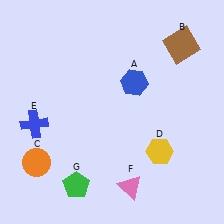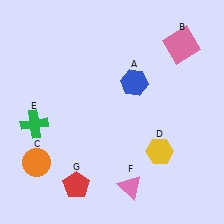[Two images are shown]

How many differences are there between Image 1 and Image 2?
There are 3 differences between the two images.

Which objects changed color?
B changed from brown to pink. E changed from blue to green. G changed from green to red.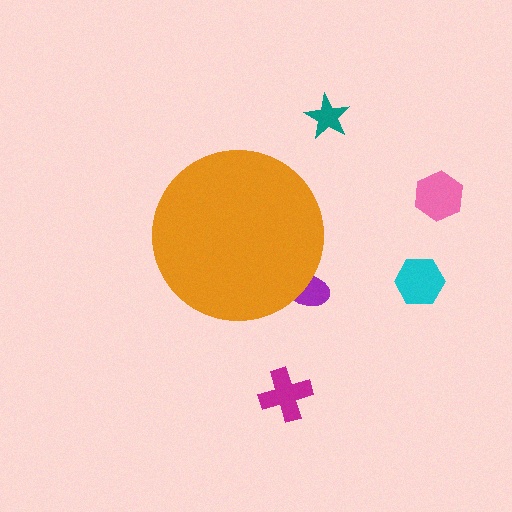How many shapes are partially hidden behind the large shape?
1 shape is partially hidden.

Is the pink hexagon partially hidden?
No, the pink hexagon is fully visible.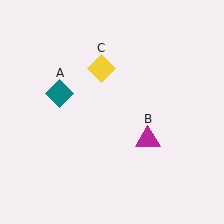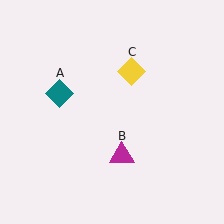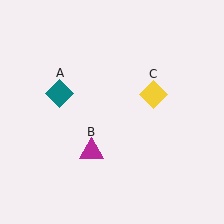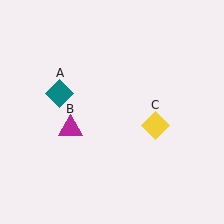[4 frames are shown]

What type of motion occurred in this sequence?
The magenta triangle (object B), yellow diamond (object C) rotated clockwise around the center of the scene.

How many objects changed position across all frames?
2 objects changed position: magenta triangle (object B), yellow diamond (object C).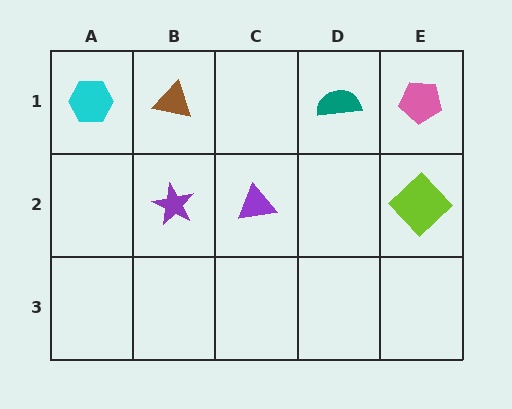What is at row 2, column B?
A purple star.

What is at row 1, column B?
A brown triangle.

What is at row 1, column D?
A teal semicircle.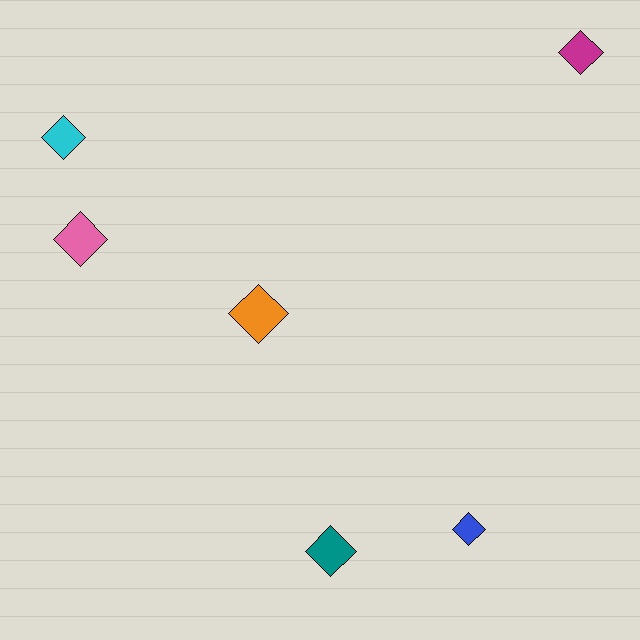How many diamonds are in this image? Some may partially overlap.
There are 6 diamonds.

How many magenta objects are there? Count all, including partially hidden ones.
There is 1 magenta object.